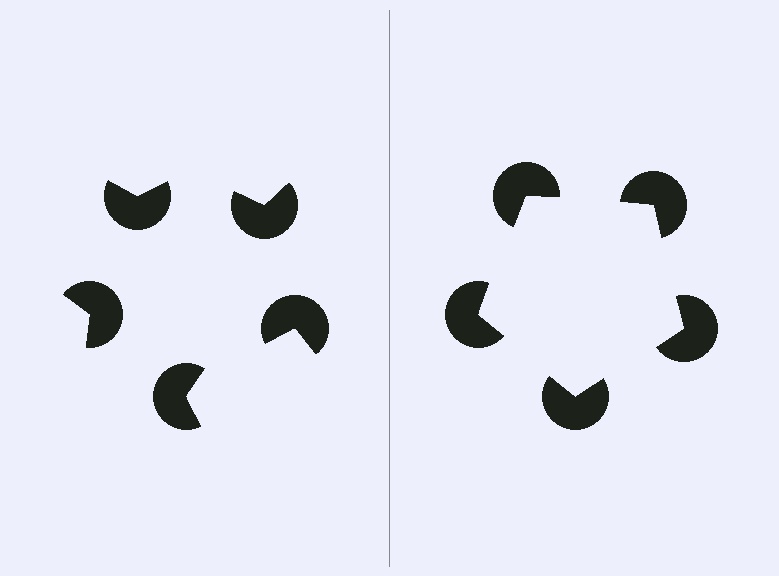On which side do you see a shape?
An illusory pentagon appears on the right side. On the left side the wedge cuts are rotated, so no coherent shape forms.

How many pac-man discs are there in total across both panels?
10 — 5 on each side.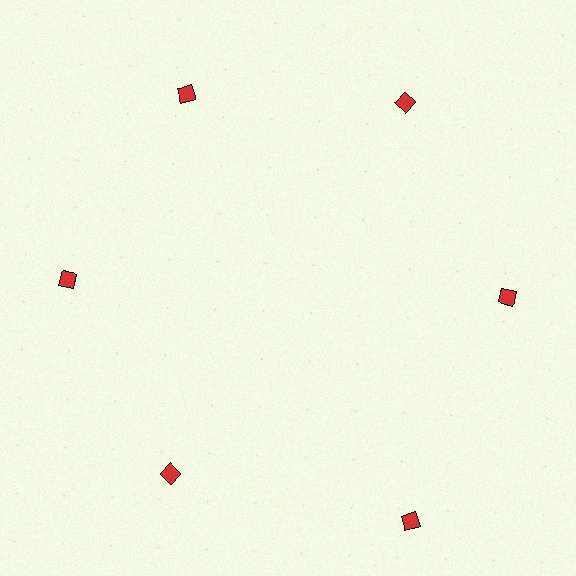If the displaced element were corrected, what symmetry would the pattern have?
It would have 6-fold rotational symmetry — the pattern would map onto itself every 60 degrees.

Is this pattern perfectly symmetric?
No. The 6 red diamonds are arranged in a ring, but one element near the 5 o'clock position is pushed outward from the center, breaking the 6-fold rotational symmetry.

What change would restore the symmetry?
The symmetry would be restored by moving it inward, back onto the ring so that all 6 diamonds sit at equal angles and equal distance from the center.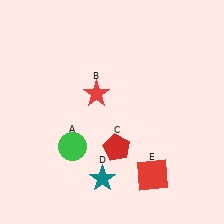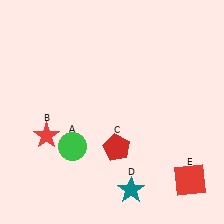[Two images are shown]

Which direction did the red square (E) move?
The red square (E) moved right.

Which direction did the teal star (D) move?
The teal star (D) moved right.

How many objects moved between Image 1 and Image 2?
3 objects moved between the two images.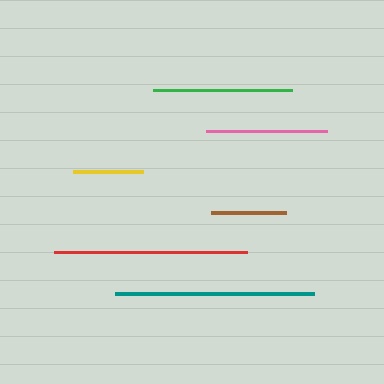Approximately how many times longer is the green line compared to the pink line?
The green line is approximately 1.1 times the length of the pink line.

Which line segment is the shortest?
The yellow line is the shortest at approximately 70 pixels.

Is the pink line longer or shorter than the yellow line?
The pink line is longer than the yellow line.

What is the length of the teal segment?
The teal segment is approximately 199 pixels long.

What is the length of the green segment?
The green segment is approximately 139 pixels long.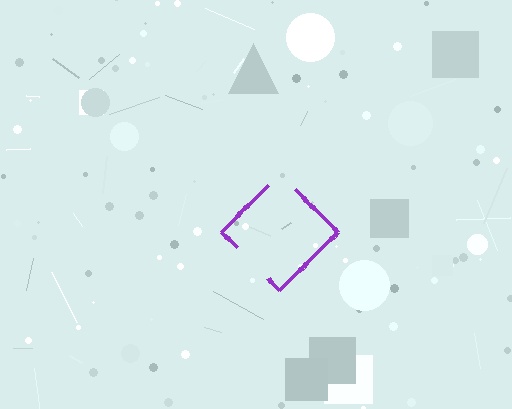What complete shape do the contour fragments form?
The contour fragments form a diamond.